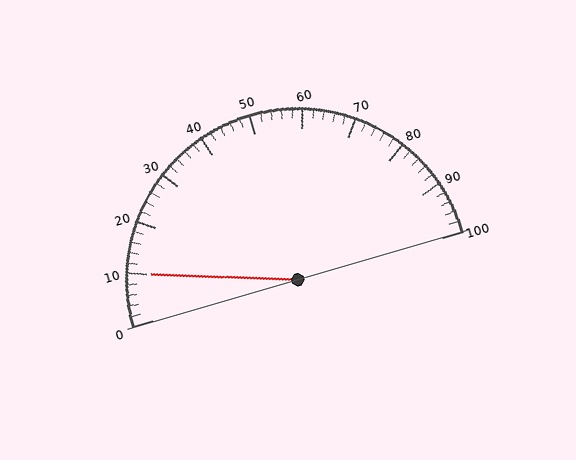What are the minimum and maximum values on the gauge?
The gauge ranges from 0 to 100.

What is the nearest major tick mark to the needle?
The nearest major tick mark is 10.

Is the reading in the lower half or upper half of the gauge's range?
The reading is in the lower half of the range (0 to 100).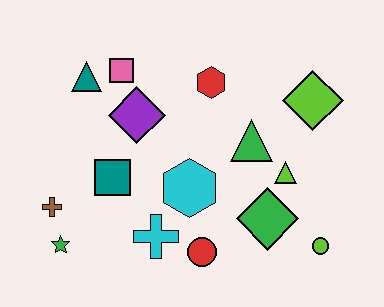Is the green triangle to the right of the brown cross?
Yes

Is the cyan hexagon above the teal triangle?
No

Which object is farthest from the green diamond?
The teal triangle is farthest from the green diamond.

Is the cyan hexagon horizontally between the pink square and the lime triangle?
Yes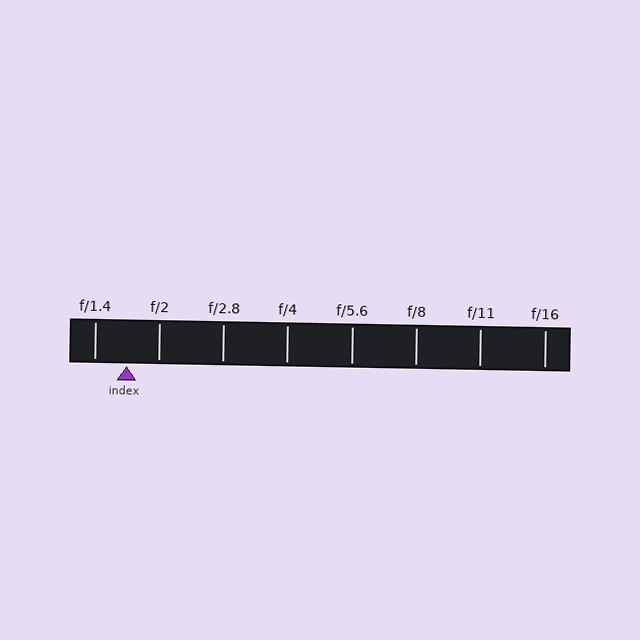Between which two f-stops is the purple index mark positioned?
The index mark is between f/1.4 and f/2.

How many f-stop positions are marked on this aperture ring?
There are 8 f-stop positions marked.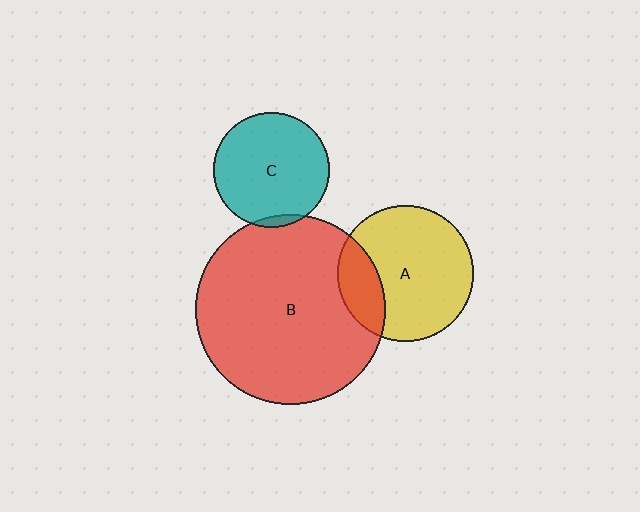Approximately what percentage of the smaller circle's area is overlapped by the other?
Approximately 20%.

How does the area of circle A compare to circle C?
Approximately 1.4 times.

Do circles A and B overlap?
Yes.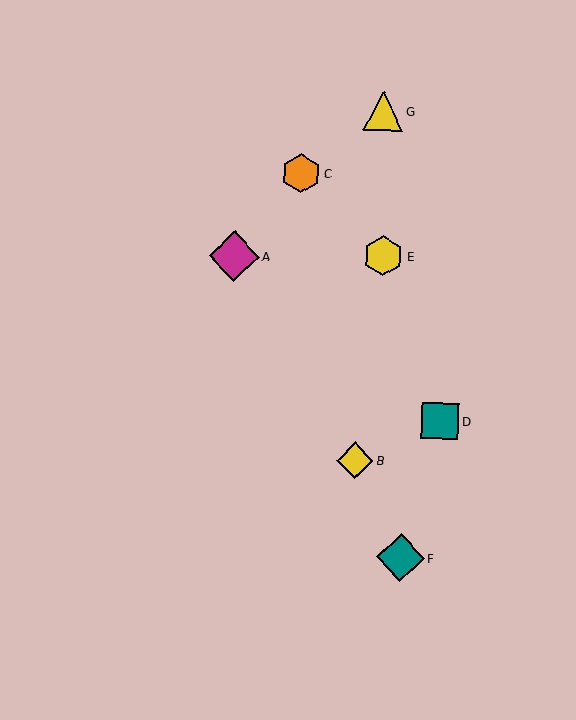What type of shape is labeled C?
Shape C is an orange hexagon.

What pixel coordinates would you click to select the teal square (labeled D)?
Click at (440, 421) to select the teal square D.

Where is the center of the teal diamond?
The center of the teal diamond is at (401, 558).